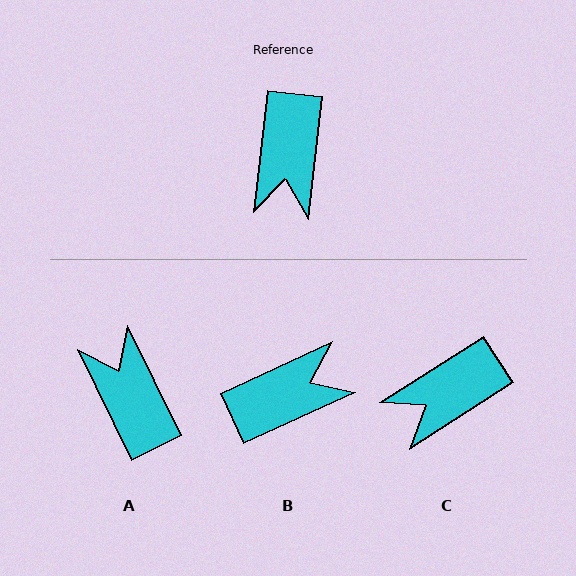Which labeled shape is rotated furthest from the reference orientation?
A, about 147 degrees away.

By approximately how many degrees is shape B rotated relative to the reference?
Approximately 122 degrees counter-clockwise.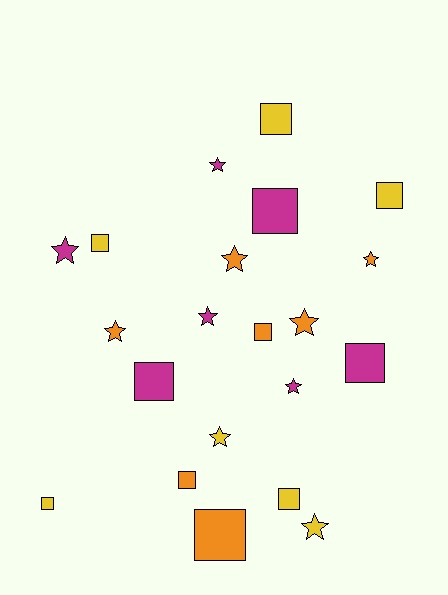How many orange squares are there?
There are 3 orange squares.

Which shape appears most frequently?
Square, with 11 objects.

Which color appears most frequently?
Orange, with 7 objects.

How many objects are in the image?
There are 21 objects.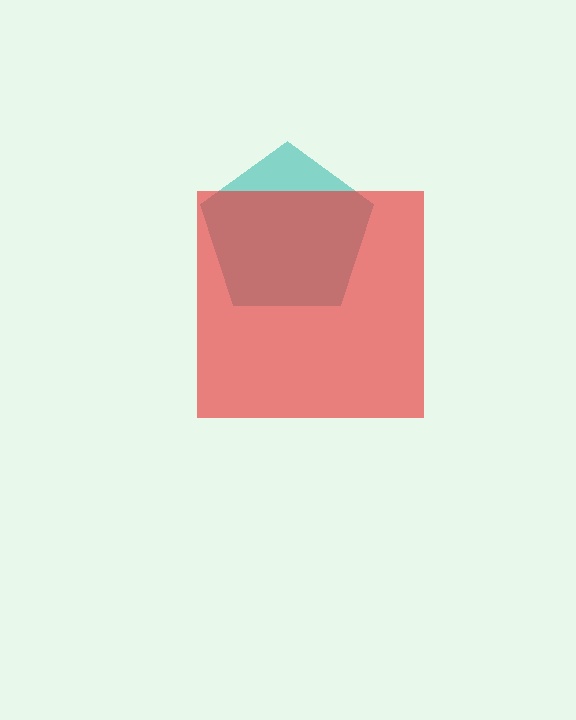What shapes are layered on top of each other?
The layered shapes are: a teal pentagon, a red square.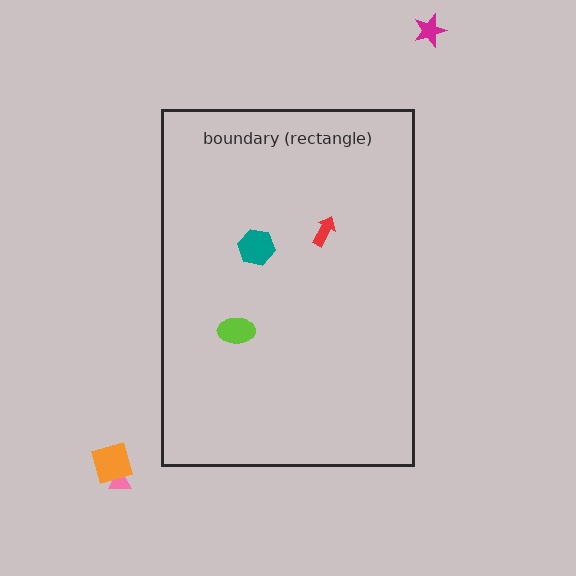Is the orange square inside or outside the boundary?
Outside.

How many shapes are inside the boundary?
3 inside, 3 outside.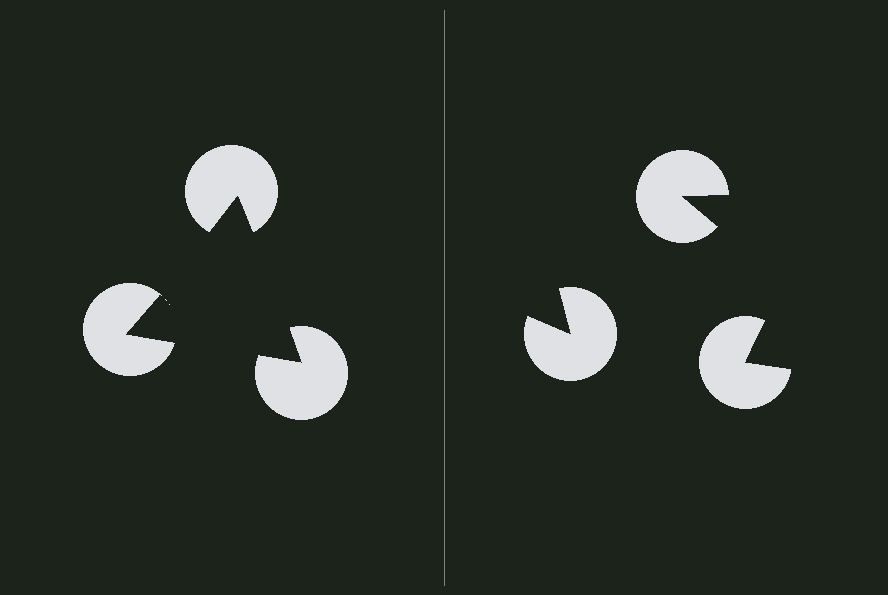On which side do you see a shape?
An illusory triangle appears on the left side. On the right side the wedge cuts are rotated, so no coherent shape forms.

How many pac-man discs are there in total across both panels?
6 — 3 on each side.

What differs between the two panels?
The pac-man discs are positioned identically on both sides; only the wedge orientations differ. On the left they align to a triangle; on the right they are misaligned.